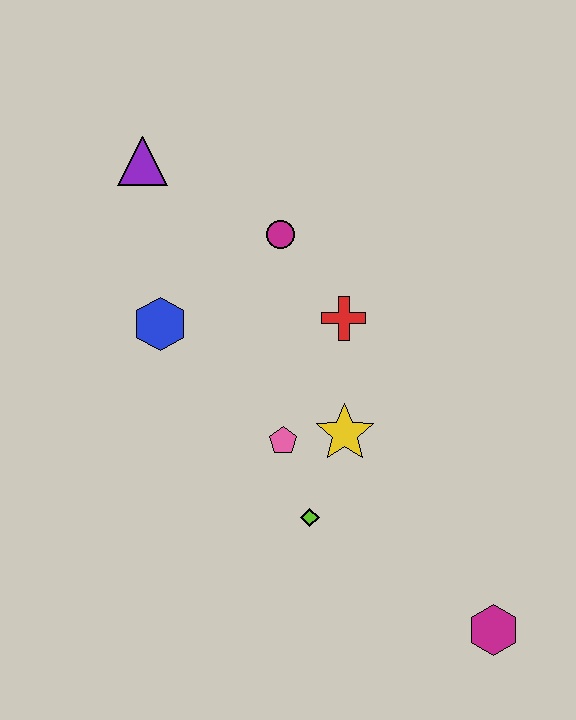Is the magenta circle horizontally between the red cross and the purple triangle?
Yes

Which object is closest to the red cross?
The magenta circle is closest to the red cross.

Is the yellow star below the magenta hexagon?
No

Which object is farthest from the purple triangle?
The magenta hexagon is farthest from the purple triangle.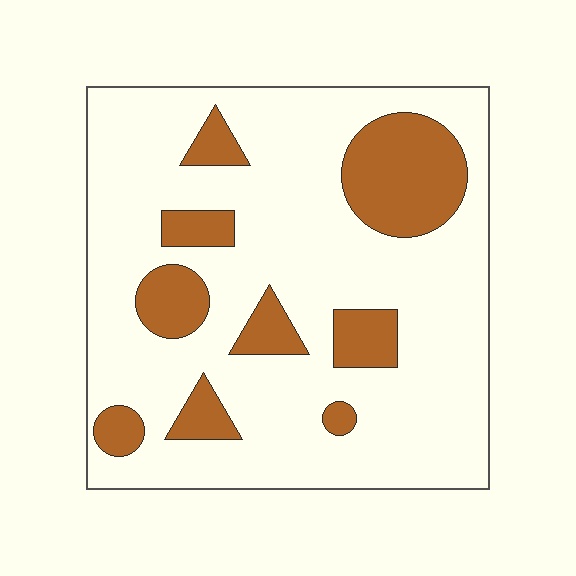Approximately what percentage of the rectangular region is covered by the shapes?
Approximately 20%.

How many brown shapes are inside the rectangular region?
9.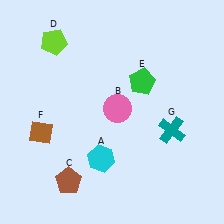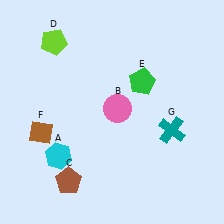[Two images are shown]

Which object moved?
The cyan hexagon (A) moved left.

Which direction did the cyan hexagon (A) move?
The cyan hexagon (A) moved left.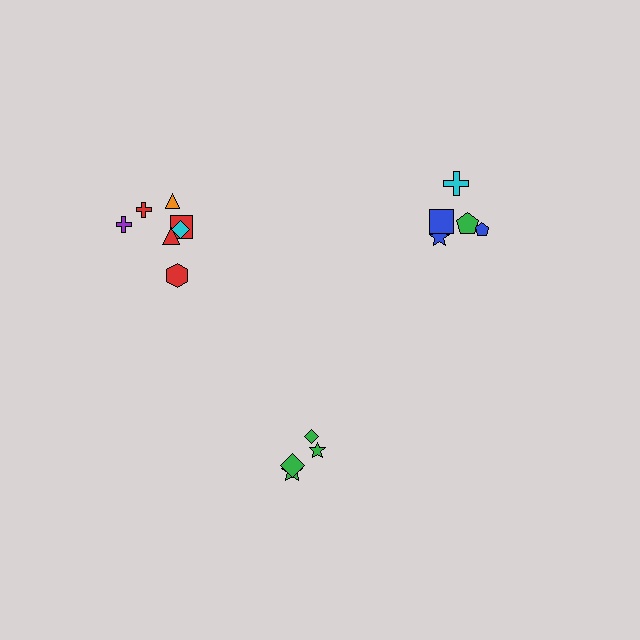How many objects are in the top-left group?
There are 7 objects.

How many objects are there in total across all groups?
There are 16 objects.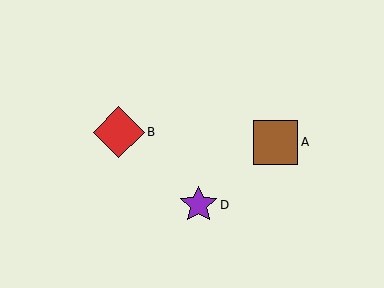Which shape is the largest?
The red diamond (labeled B) is the largest.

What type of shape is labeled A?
Shape A is a brown square.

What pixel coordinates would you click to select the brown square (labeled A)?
Click at (276, 142) to select the brown square A.